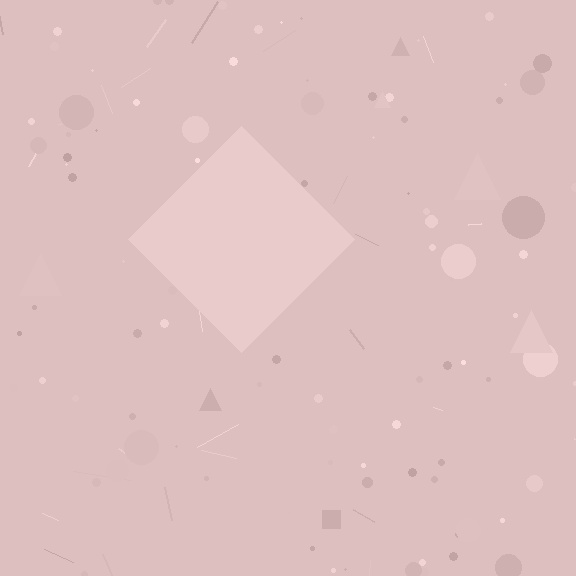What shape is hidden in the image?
A diamond is hidden in the image.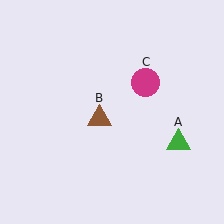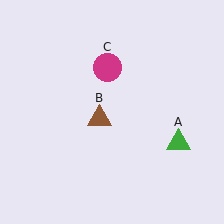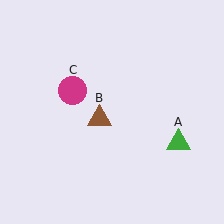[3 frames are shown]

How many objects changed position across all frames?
1 object changed position: magenta circle (object C).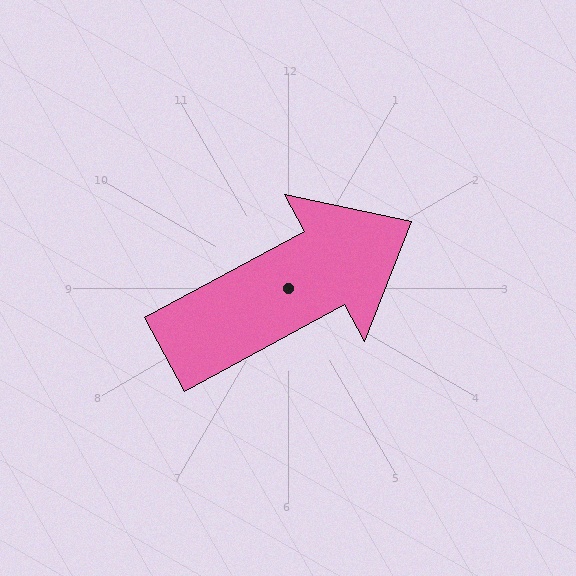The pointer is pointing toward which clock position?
Roughly 2 o'clock.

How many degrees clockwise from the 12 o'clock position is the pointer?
Approximately 62 degrees.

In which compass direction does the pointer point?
Northeast.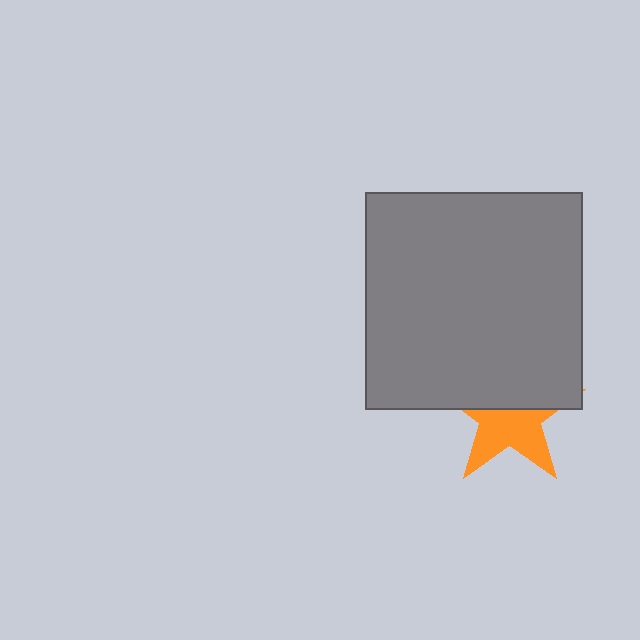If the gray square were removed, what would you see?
You would see the complete orange star.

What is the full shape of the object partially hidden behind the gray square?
The partially hidden object is an orange star.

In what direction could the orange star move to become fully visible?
The orange star could move down. That would shift it out from behind the gray square entirely.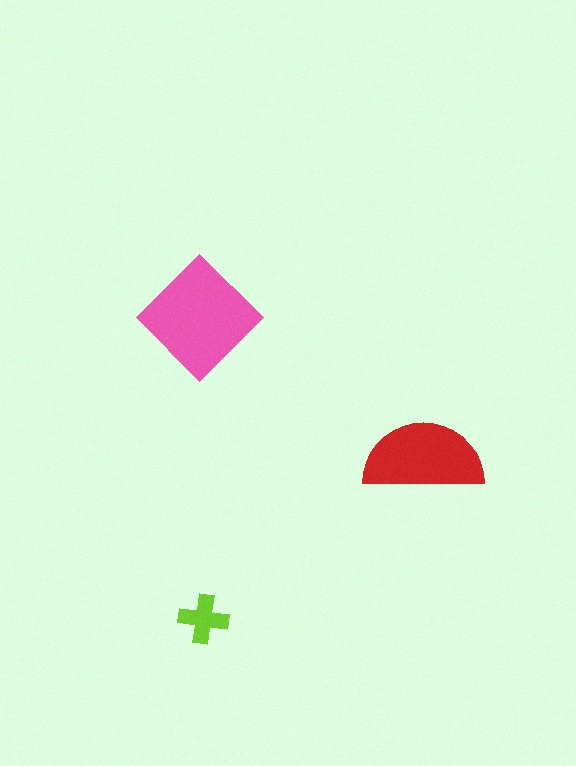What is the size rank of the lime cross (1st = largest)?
3rd.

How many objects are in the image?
There are 3 objects in the image.